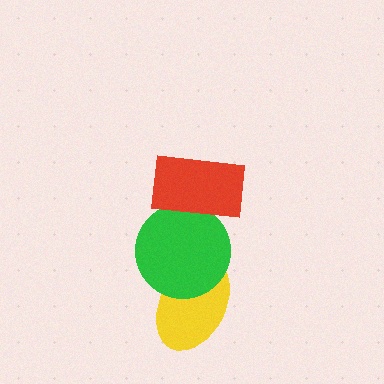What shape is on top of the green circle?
The red rectangle is on top of the green circle.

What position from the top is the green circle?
The green circle is 2nd from the top.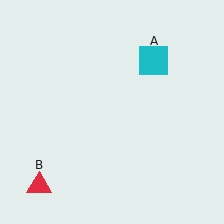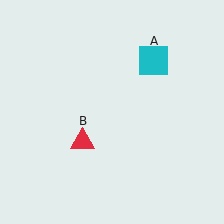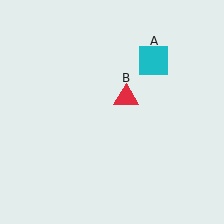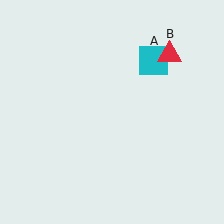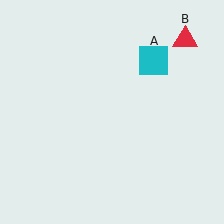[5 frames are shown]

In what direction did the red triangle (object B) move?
The red triangle (object B) moved up and to the right.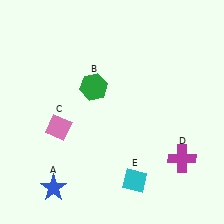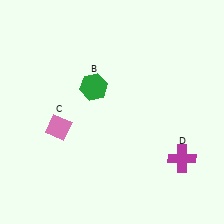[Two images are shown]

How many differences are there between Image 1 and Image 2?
There are 2 differences between the two images.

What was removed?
The blue star (A), the cyan diamond (E) were removed in Image 2.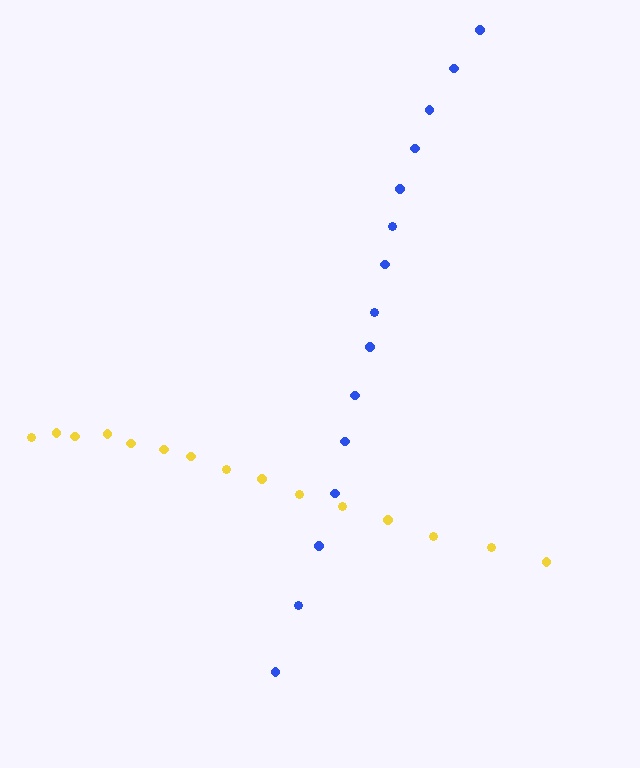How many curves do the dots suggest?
There are 2 distinct paths.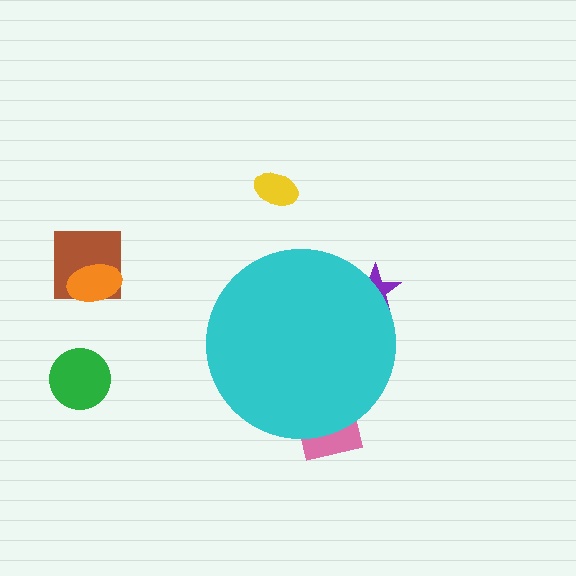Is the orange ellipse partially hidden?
No, the orange ellipse is fully visible.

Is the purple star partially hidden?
Yes, the purple star is partially hidden behind the cyan circle.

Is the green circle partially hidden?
No, the green circle is fully visible.